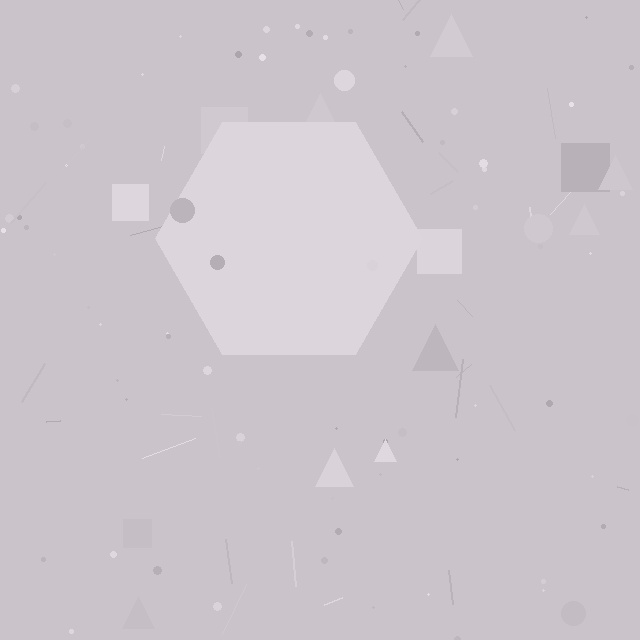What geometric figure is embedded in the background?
A hexagon is embedded in the background.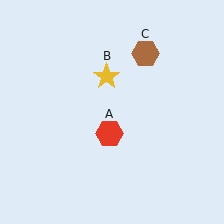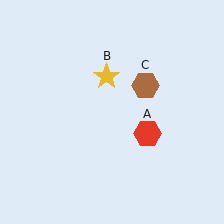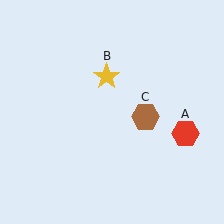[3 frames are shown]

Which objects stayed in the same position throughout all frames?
Yellow star (object B) remained stationary.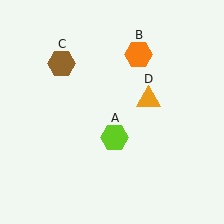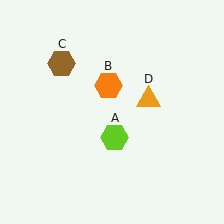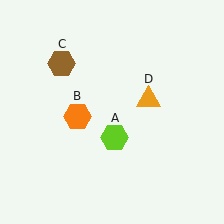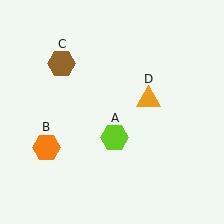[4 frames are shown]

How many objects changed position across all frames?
1 object changed position: orange hexagon (object B).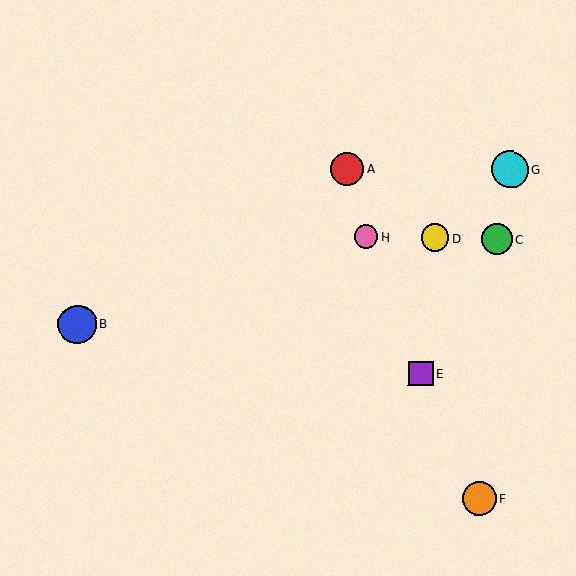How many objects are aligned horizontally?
3 objects (C, D, H) are aligned horizontally.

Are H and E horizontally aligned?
No, H is at y≈237 and E is at y≈374.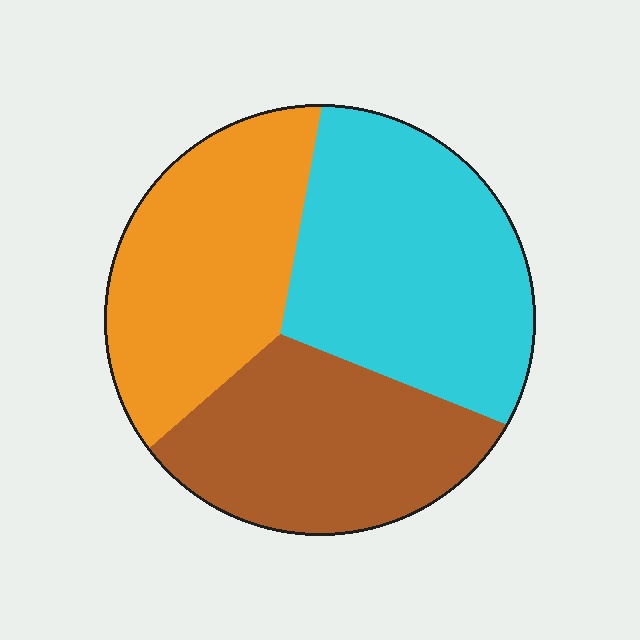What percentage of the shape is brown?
Brown takes up about one third (1/3) of the shape.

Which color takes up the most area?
Cyan, at roughly 40%.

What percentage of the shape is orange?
Orange covers 32% of the shape.